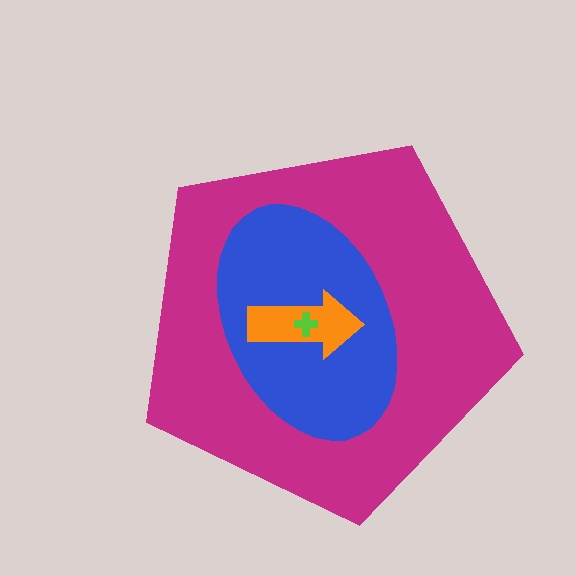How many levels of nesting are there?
4.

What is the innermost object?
The lime cross.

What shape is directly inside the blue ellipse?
The orange arrow.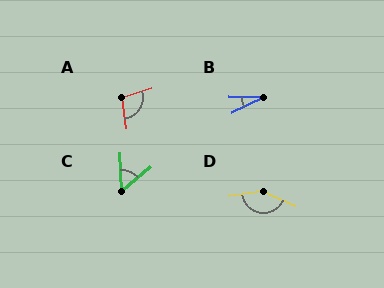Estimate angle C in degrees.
Approximately 52 degrees.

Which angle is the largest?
D, at approximately 148 degrees.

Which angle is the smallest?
B, at approximately 27 degrees.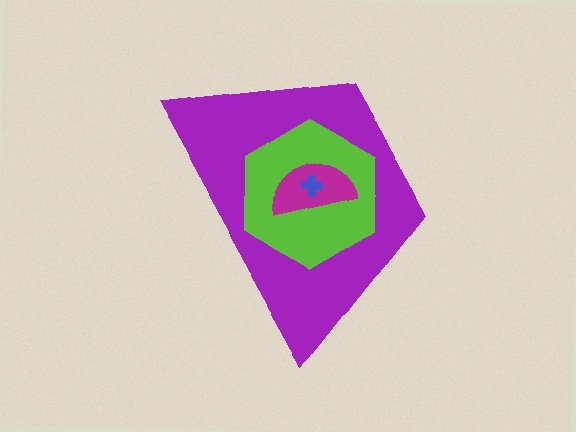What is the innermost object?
The blue cross.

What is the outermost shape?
The purple trapezoid.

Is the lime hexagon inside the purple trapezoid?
Yes.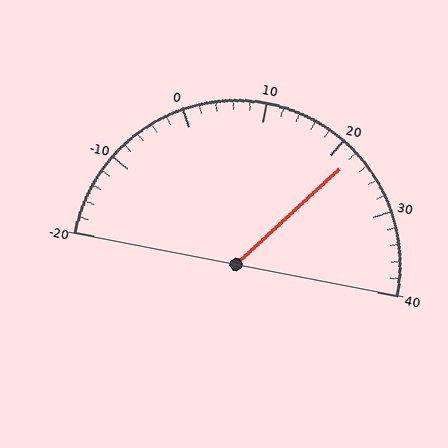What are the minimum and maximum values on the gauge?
The gauge ranges from -20 to 40.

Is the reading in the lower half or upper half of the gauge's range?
The reading is in the upper half of the range (-20 to 40).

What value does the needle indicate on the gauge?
The needle indicates approximately 22.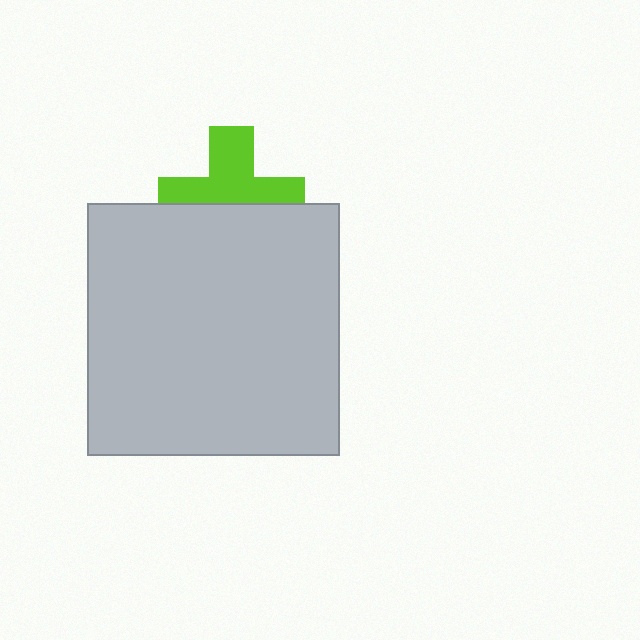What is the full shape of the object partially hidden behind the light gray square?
The partially hidden object is a lime cross.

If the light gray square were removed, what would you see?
You would see the complete lime cross.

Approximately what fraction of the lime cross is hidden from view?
Roughly 45% of the lime cross is hidden behind the light gray square.